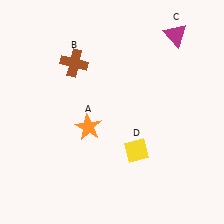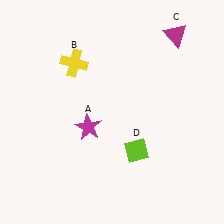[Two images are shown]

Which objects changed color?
A changed from orange to magenta. B changed from brown to yellow. D changed from yellow to lime.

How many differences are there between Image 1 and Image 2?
There are 3 differences between the two images.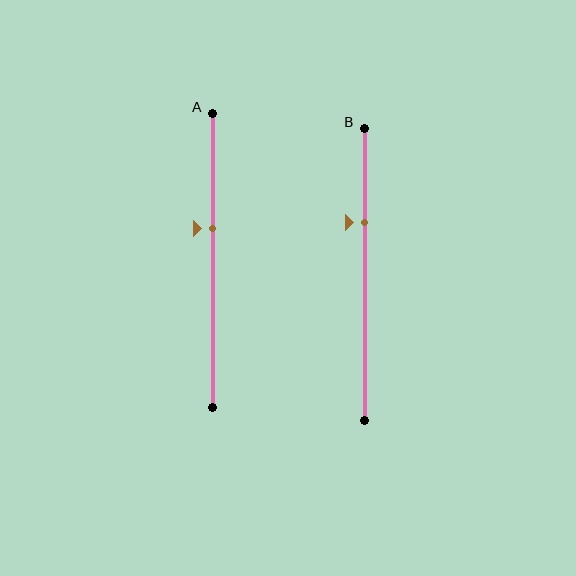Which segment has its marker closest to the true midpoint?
Segment A has its marker closest to the true midpoint.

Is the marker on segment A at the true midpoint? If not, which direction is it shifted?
No, the marker on segment A is shifted upward by about 11% of the segment length.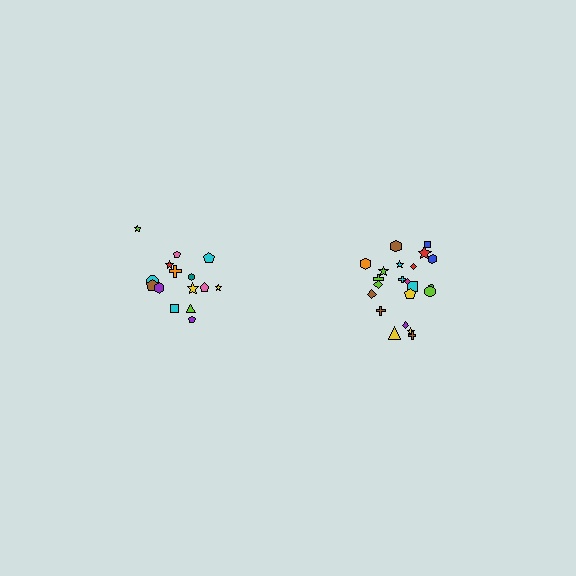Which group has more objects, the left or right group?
The right group.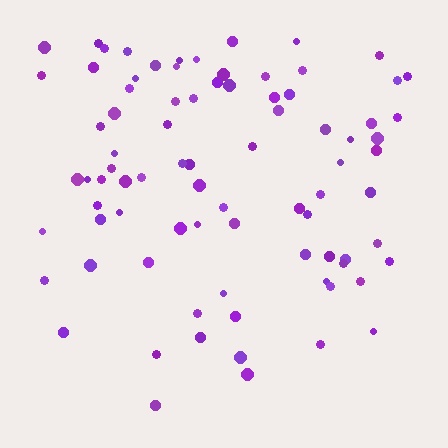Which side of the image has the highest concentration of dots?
The top.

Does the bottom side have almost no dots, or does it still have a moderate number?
Still a moderate number, just noticeably fewer than the top.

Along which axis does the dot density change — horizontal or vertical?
Vertical.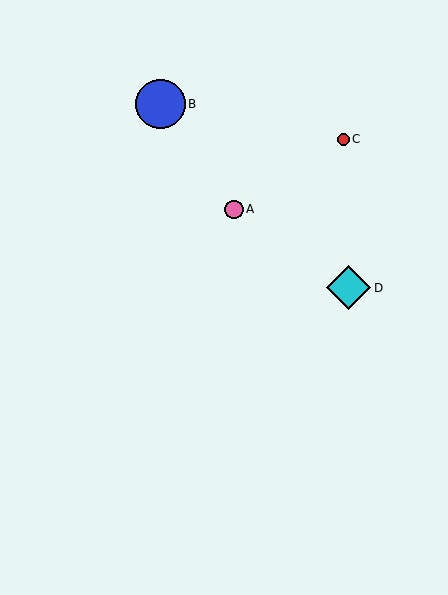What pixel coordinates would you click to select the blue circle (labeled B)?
Click at (161, 104) to select the blue circle B.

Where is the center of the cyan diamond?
The center of the cyan diamond is at (349, 288).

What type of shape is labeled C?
Shape C is a red circle.